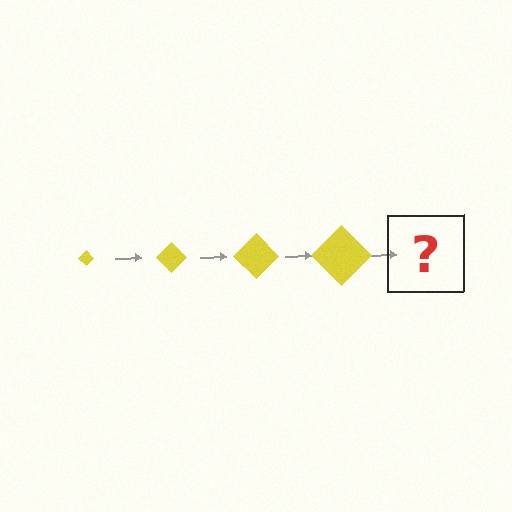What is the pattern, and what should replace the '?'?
The pattern is that the diamond gets progressively larger each step. The '?' should be a yellow diamond, larger than the previous one.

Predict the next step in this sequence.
The next step is a yellow diamond, larger than the previous one.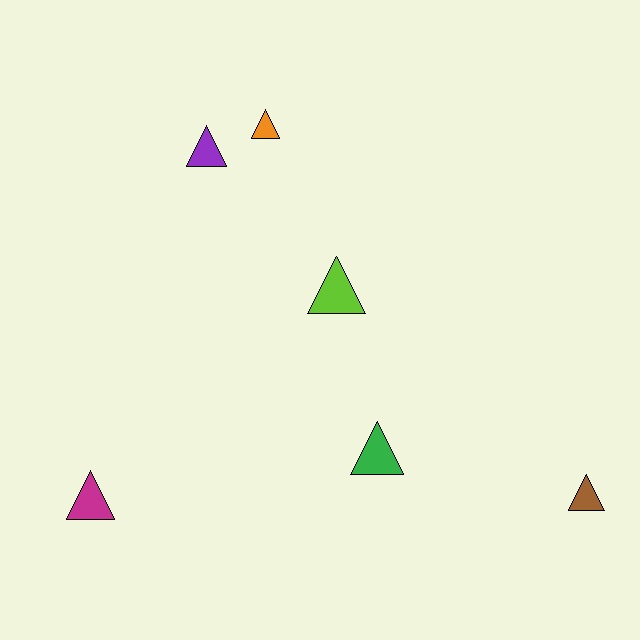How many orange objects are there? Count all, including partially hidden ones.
There is 1 orange object.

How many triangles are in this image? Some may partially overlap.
There are 6 triangles.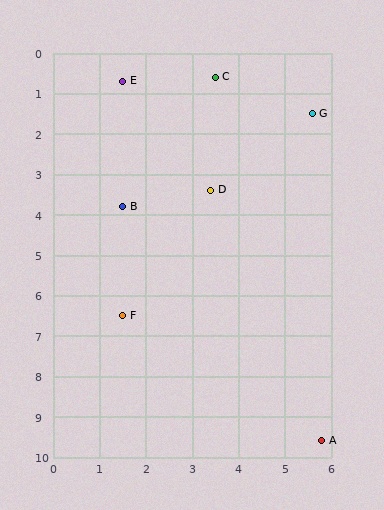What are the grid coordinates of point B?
Point B is at approximately (1.5, 3.8).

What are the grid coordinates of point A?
Point A is at approximately (5.8, 9.6).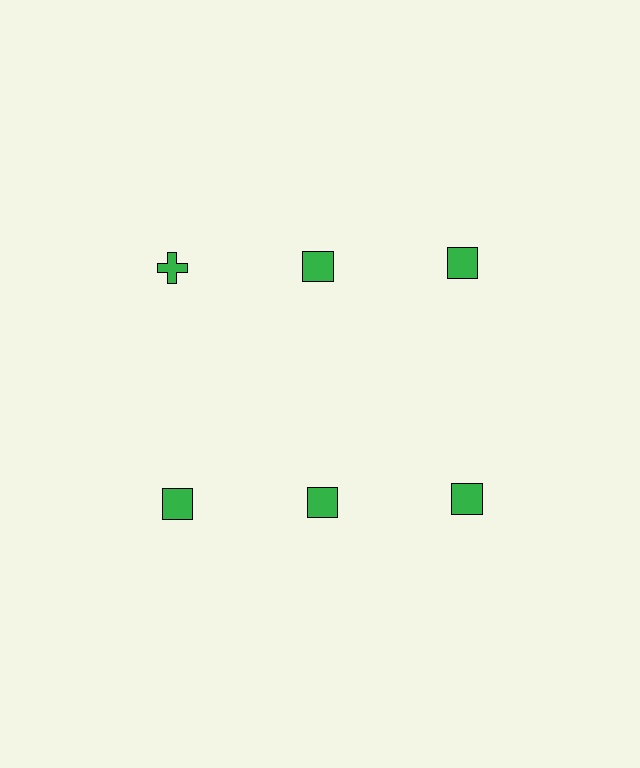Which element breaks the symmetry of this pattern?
The green cross in the top row, leftmost column breaks the symmetry. All other shapes are green squares.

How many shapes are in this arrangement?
There are 6 shapes arranged in a grid pattern.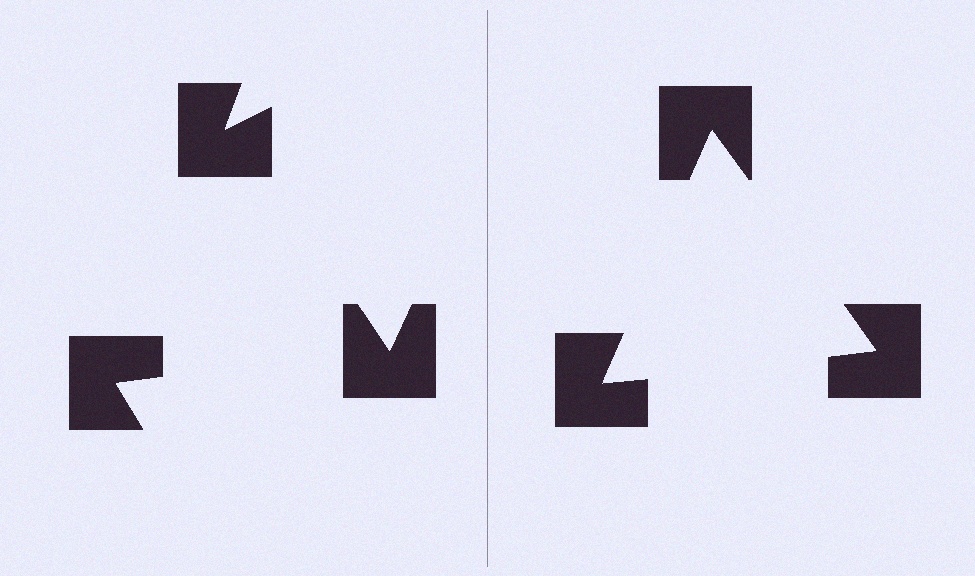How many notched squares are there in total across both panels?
6 — 3 on each side.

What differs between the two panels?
The notched squares are positioned identically on both sides; only the wedge orientations differ. On the right they align to a triangle; on the left they are misaligned.